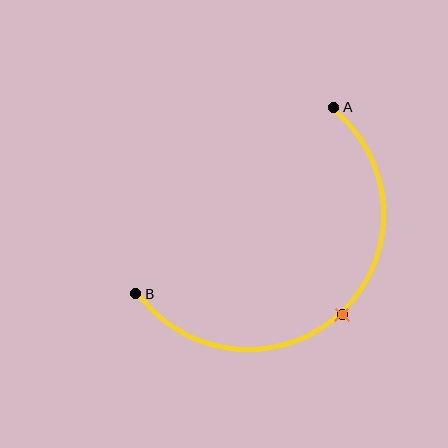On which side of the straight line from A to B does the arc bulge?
The arc bulges below and to the right of the straight line connecting A and B.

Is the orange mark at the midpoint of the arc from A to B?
Yes. The orange mark lies on the arc at equal arc-length from both A and B — it is the arc midpoint.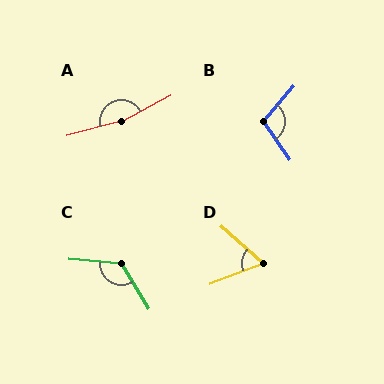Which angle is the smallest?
D, at approximately 62 degrees.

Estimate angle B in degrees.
Approximately 105 degrees.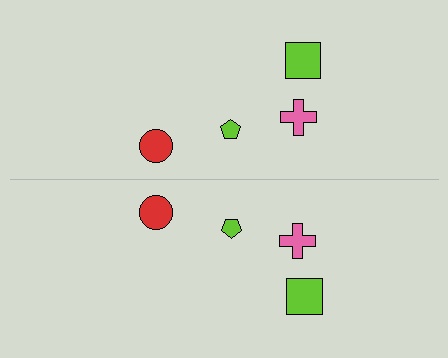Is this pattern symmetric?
Yes, this pattern has bilateral (reflection) symmetry.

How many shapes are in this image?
There are 8 shapes in this image.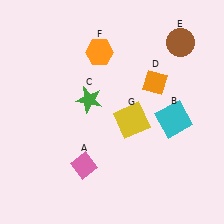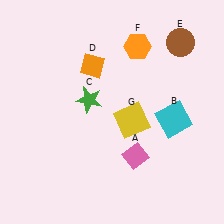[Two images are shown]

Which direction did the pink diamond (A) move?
The pink diamond (A) moved right.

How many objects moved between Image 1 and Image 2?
3 objects moved between the two images.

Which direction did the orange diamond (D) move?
The orange diamond (D) moved left.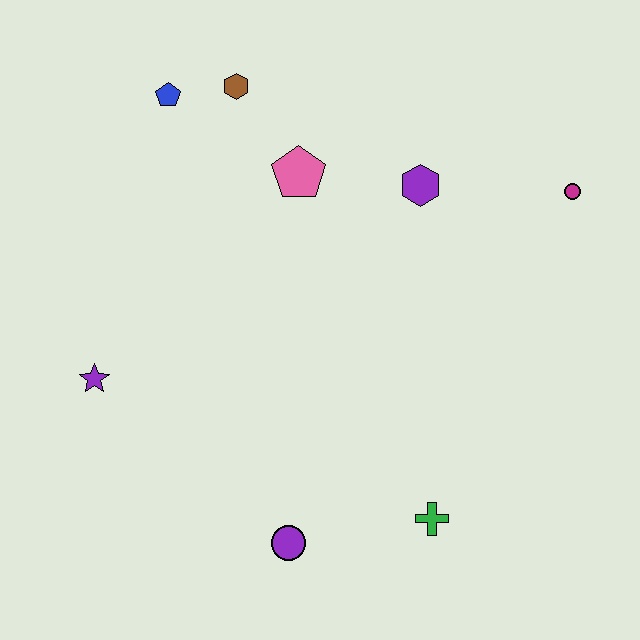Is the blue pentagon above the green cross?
Yes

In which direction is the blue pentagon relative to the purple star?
The blue pentagon is above the purple star.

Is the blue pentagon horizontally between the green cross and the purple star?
Yes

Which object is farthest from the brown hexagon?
The green cross is farthest from the brown hexagon.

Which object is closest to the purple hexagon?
The pink pentagon is closest to the purple hexagon.